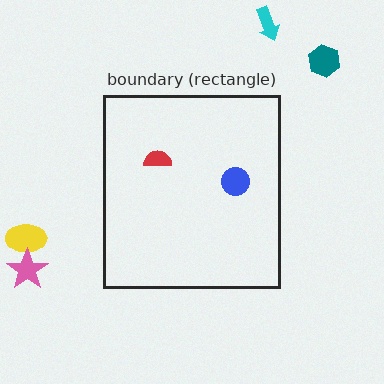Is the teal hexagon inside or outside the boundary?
Outside.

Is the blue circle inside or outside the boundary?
Inside.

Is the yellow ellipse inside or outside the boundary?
Outside.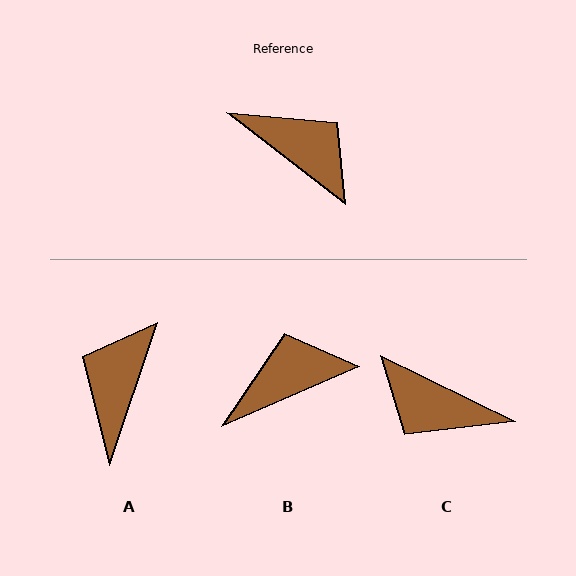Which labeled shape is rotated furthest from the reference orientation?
C, about 168 degrees away.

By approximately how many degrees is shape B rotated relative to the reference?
Approximately 61 degrees counter-clockwise.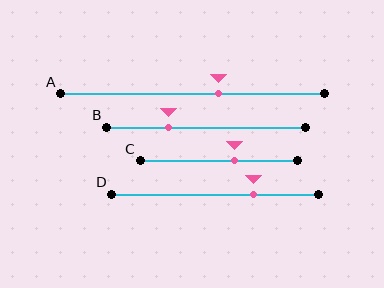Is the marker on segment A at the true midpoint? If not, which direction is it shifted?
No, the marker on segment A is shifted to the right by about 10% of the segment length.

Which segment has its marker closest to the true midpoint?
Segment C has its marker closest to the true midpoint.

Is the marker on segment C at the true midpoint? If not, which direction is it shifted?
No, the marker on segment C is shifted to the right by about 10% of the segment length.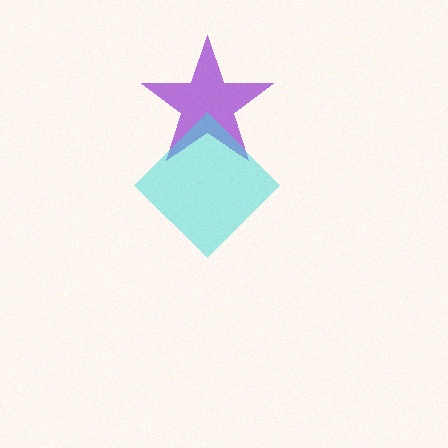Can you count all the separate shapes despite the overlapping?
Yes, there are 2 separate shapes.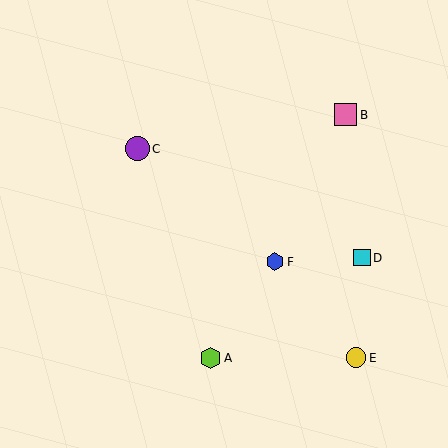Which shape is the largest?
The purple circle (labeled C) is the largest.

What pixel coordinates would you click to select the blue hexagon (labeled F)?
Click at (275, 262) to select the blue hexagon F.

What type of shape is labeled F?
Shape F is a blue hexagon.